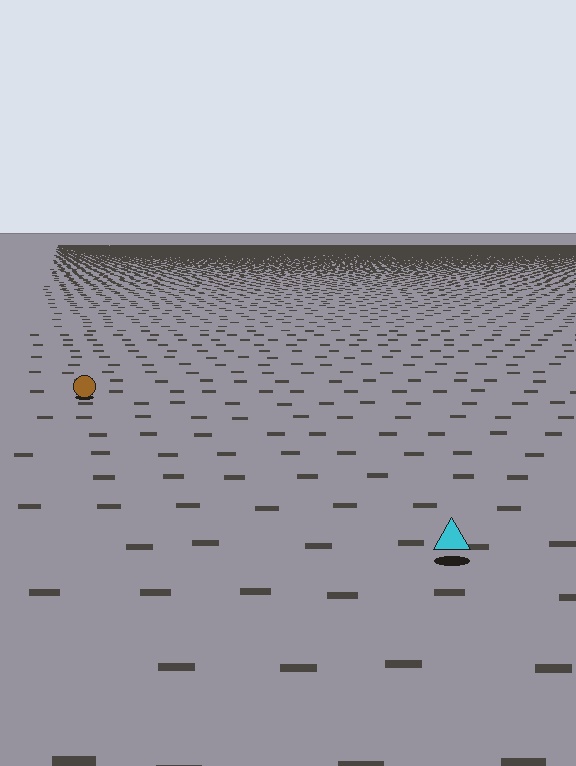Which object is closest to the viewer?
The cyan triangle is closest. The texture marks near it are larger and more spread out.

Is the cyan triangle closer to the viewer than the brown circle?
Yes. The cyan triangle is closer — you can tell from the texture gradient: the ground texture is coarser near it.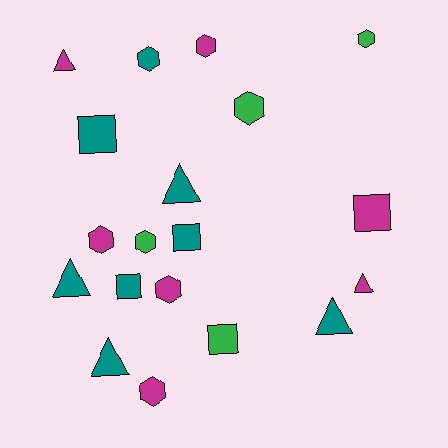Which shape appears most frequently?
Hexagon, with 8 objects.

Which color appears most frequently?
Teal, with 8 objects.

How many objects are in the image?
There are 19 objects.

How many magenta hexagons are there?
There are 4 magenta hexagons.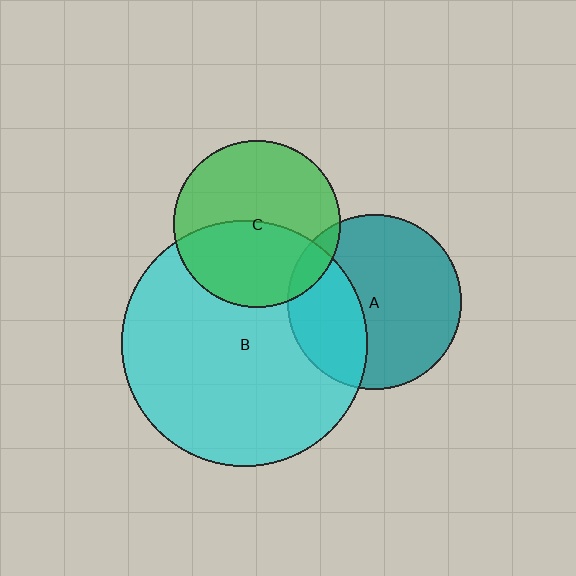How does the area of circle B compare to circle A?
Approximately 2.0 times.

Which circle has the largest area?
Circle B (cyan).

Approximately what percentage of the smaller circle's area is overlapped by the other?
Approximately 45%.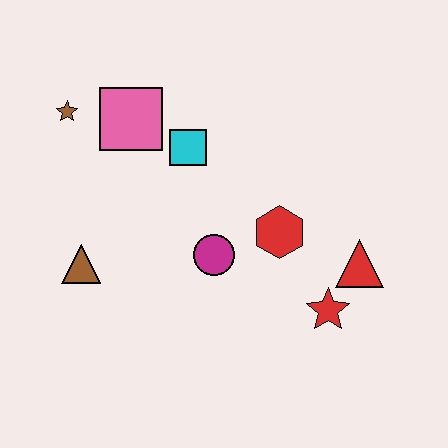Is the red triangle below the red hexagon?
Yes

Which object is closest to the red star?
The red triangle is closest to the red star.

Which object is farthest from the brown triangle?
The red triangle is farthest from the brown triangle.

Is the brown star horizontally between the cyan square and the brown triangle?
No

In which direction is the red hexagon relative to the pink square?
The red hexagon is to the right of the pink square.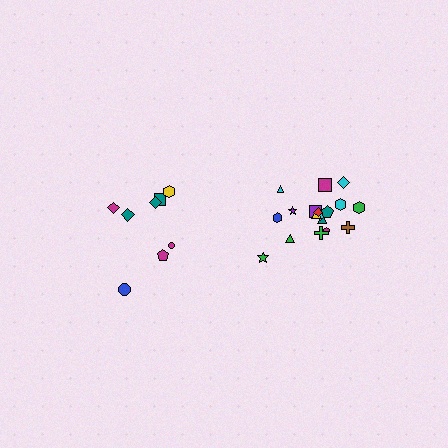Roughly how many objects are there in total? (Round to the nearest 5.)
Roughly 25 objects in total.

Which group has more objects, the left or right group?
The right group.